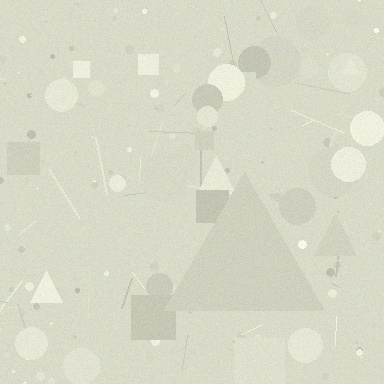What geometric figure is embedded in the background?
A triangle is embedded in the background.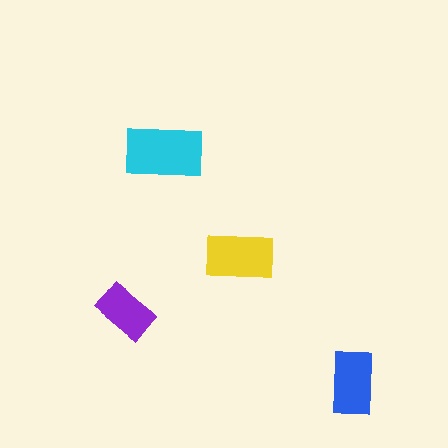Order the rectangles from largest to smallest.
the cyan one, the yellow one, the blue one, the purple one.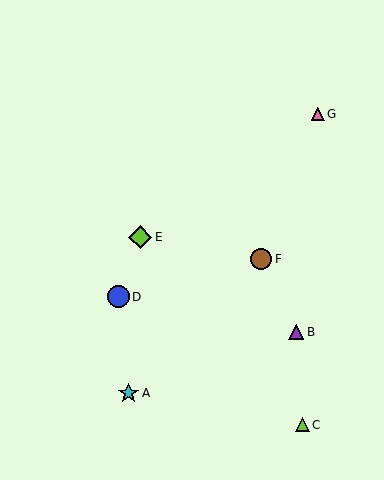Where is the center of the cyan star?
The center of the cyan star is at (129, 393).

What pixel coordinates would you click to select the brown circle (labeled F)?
Click at (261, 259) to select the brown circle F.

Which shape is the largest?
The lime diamond (labeled E) is the largest.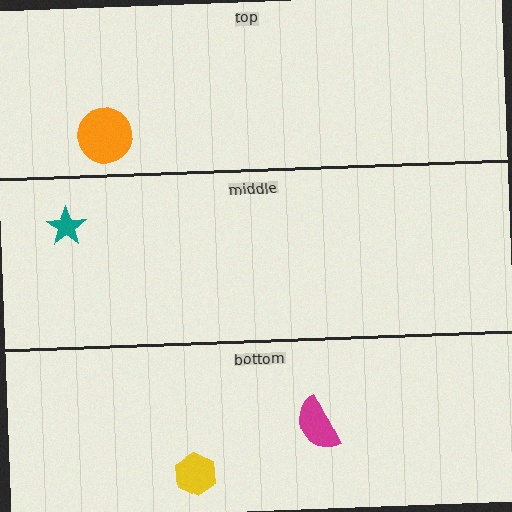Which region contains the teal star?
The middle region.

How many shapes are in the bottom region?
2.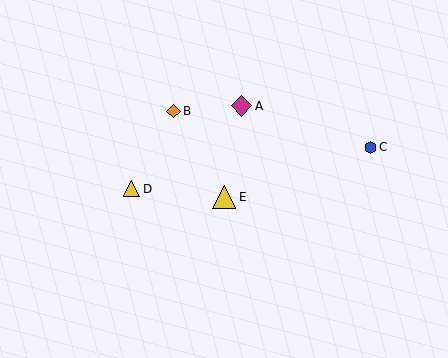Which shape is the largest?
The yellow triangle (labeled E) is the largest.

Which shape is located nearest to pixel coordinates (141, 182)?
The yellow triangle (labeled D) at (132, 189) is nearest to that location.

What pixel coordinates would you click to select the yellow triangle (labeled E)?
Click at (224, 197) to select the yellow triangle E.